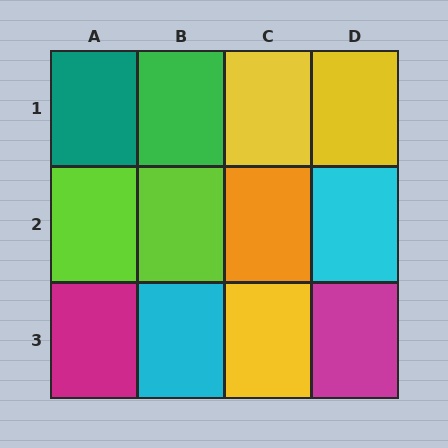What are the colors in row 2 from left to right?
Lime, lime, orange, cyan.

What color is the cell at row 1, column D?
Yellow.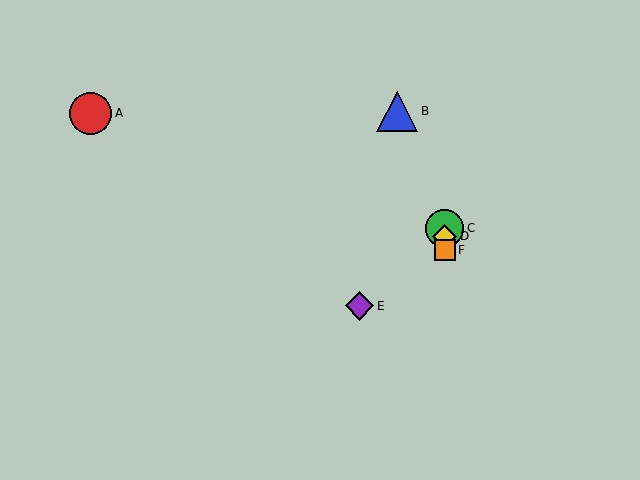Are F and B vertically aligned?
No, F is at x≈445 and B is at x≈397.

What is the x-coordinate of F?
Object F is at x≈445.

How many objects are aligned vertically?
3 objects (C, D, F) are aligned vertically.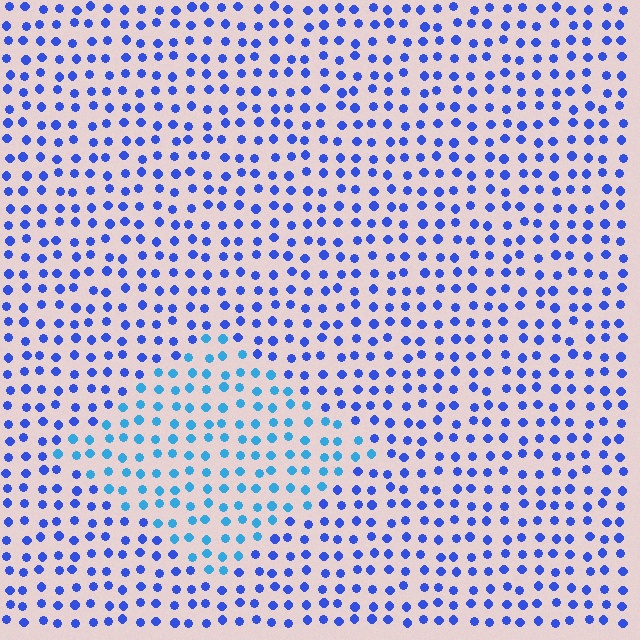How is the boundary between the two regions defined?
The boundary is defined purely by a slight shift in hue (about 31 degrees). Spacing, size, and orientation are identical on both sides.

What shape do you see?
I see a diamond.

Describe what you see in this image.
The image is filled with small blue elements in a uniform arrangement. A diamond-shaped region is visible where the elements are tinted to a slightly different hue, forming a subtle color boundary.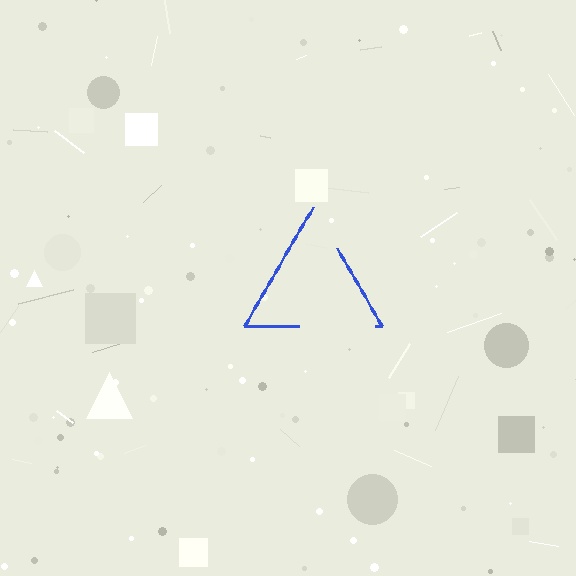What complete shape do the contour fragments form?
The contour fragments form a triangle.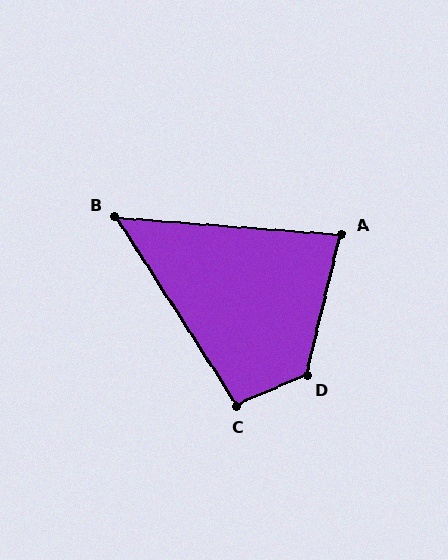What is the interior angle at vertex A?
Approximately 81 degrees (acute).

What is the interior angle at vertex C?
Approximately 99 degrees (obtuse).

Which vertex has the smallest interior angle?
B, at approximately 53 degrees.